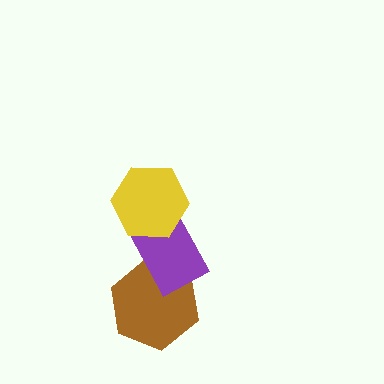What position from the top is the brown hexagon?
The brown hexagon is 3rd from the top.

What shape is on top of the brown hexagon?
The purple rectangle is on top of the brown hexagon.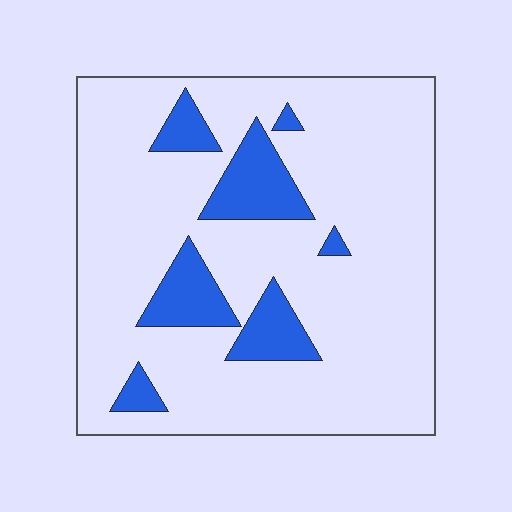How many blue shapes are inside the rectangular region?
7.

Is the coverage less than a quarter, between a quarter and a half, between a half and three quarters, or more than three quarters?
Less than a quarter.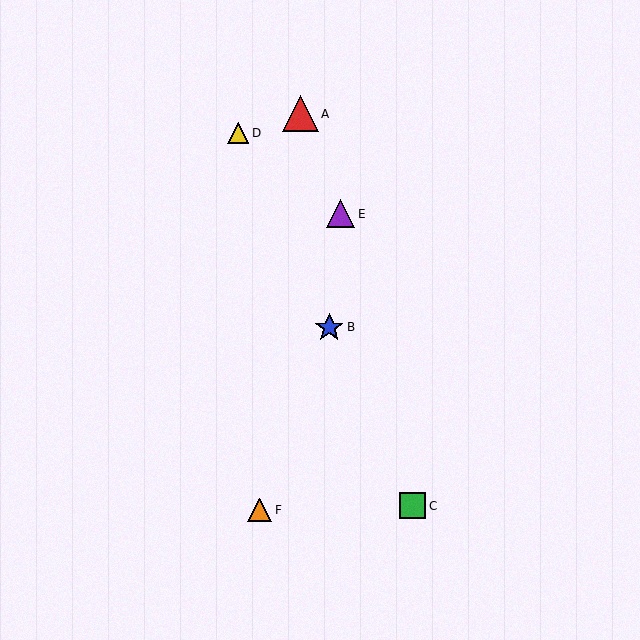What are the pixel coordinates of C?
Object C is at (413, 506).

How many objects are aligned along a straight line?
3 objects (B, C, D) are aligned along a straight line.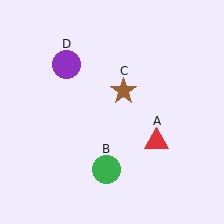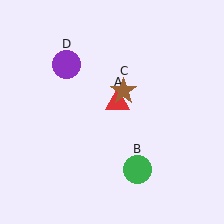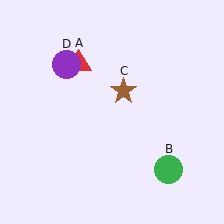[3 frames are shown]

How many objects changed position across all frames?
2 objects changed position: red triangle (object A), green circle (object B).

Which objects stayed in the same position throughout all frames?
Brown star (object C) and purple circle (object D) remained stationary.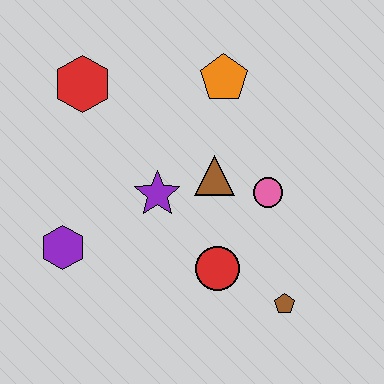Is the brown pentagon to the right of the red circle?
Yes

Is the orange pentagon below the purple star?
No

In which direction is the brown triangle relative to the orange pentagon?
The brown triangle is below the orange pentagon.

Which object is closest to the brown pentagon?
The red circle is closest to the brown pentagon.